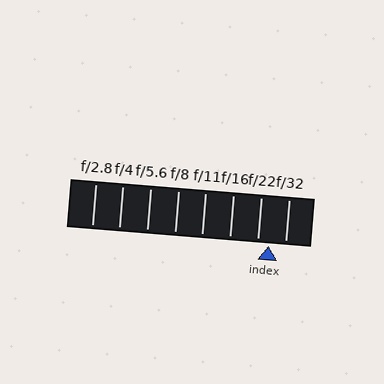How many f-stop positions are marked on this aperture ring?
There are 8 f-stop positions marked.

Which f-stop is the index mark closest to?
The index mark is closest to f/22.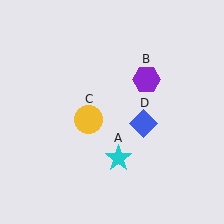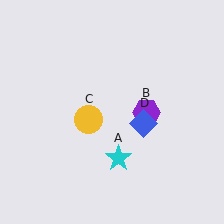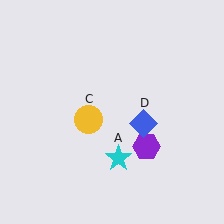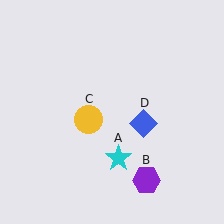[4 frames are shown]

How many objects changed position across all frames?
1 object changed position: purple hexagon (object B).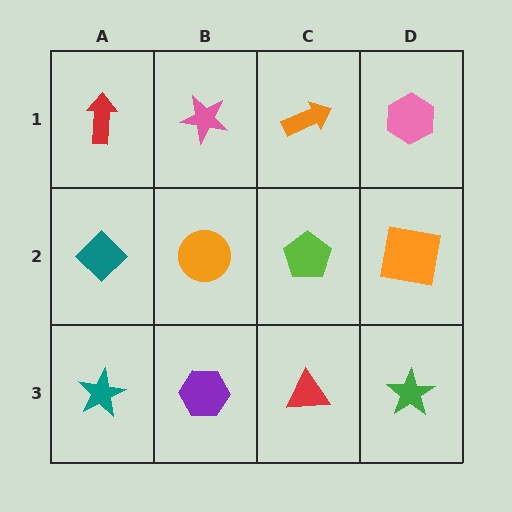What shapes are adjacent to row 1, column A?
A teal diamond (row 2, column A), a pink star (row 1, column B).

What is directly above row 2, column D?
A pink hexagon.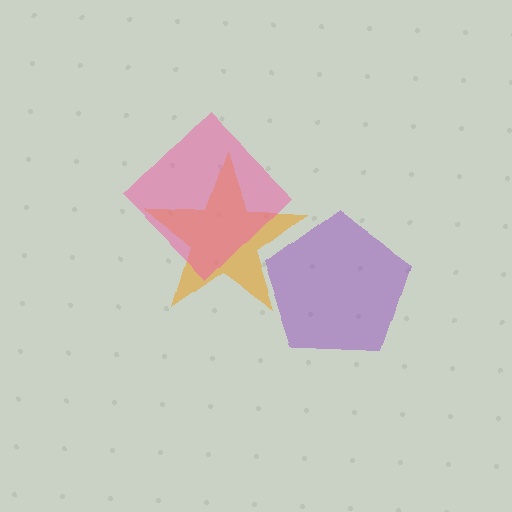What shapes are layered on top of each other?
The layered shapes are: an orange star, a pink diamond, a purple pentagon.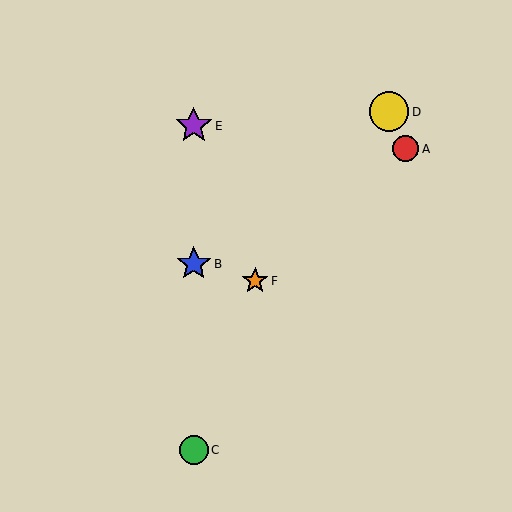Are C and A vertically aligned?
No, C is at x≈194 and A is at x≈406.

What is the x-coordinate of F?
Object F is at x≈255.